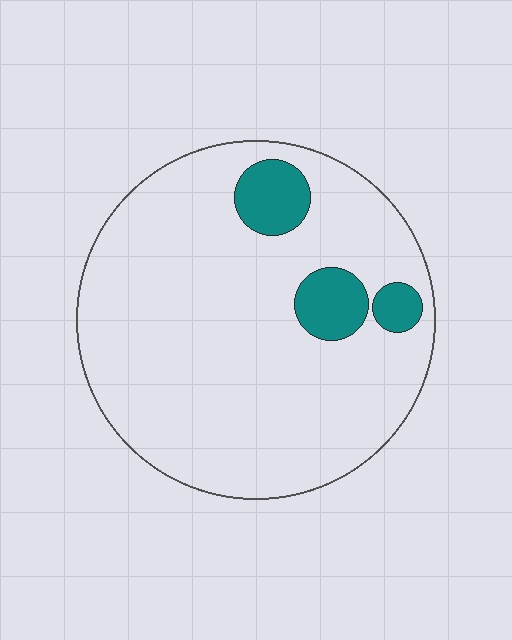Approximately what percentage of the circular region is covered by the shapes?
Approximately 10%.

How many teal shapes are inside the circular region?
3.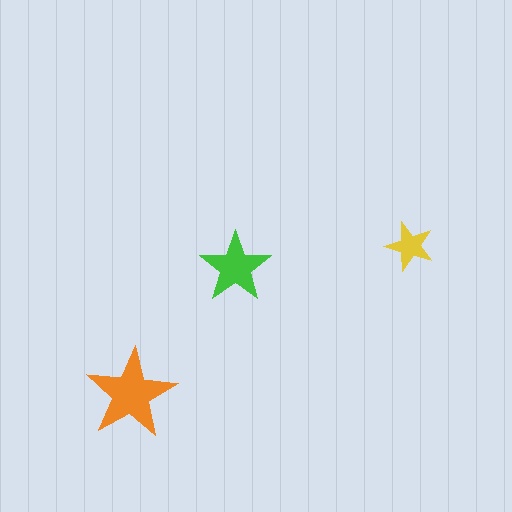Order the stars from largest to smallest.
the orange one, the green one, the yellow one.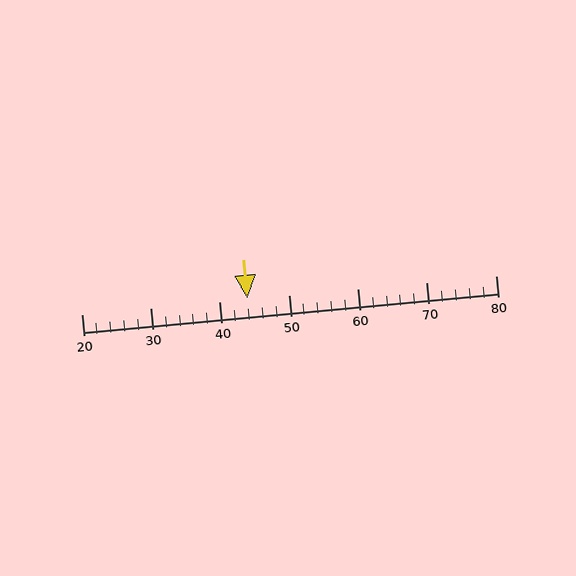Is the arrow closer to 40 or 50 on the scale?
The arrow is closer to 40.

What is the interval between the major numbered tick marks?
The major tick marks are spaced 10 units apart.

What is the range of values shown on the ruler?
The ruler shows values from 20 to 80.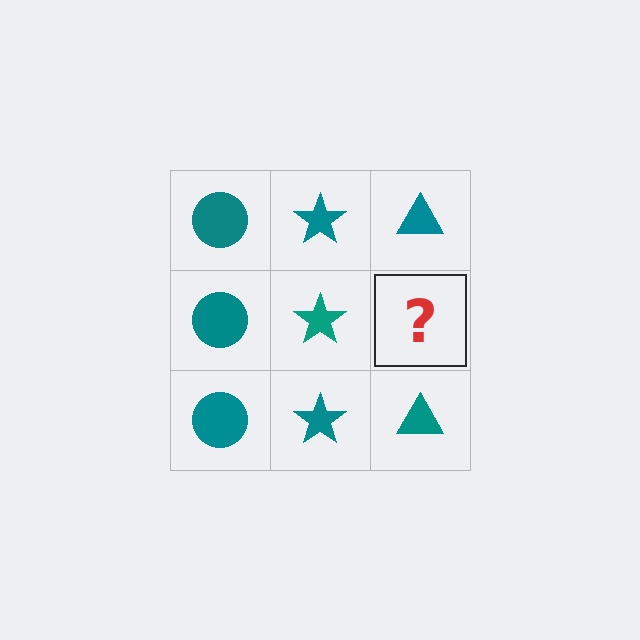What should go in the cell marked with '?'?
The missing cell should contain a teal triangle.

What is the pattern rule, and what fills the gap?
The rule is that each column has a consistent shape. The gap should be filled with a teal triangle.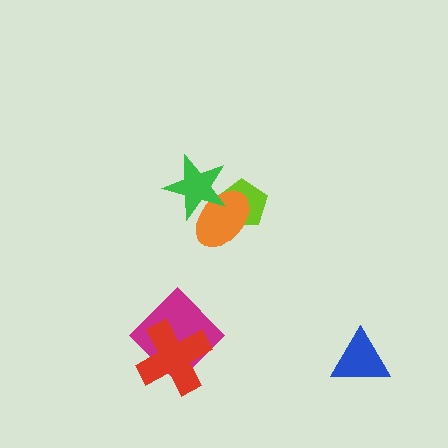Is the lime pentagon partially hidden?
Yes, it is partially covered by another shape.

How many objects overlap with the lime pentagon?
2 objects overlap with the lime pentagon.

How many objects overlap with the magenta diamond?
1 object overlaps with the magenta diamond.